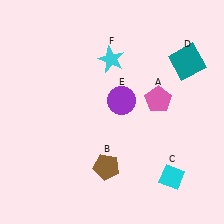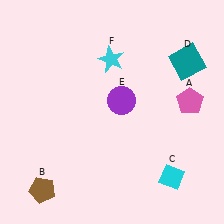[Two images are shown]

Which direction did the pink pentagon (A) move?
The pink pentagon (A) moved right.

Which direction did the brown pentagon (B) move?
The brown pentagon (B) moved left.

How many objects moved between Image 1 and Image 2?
2 objects moved between the two images.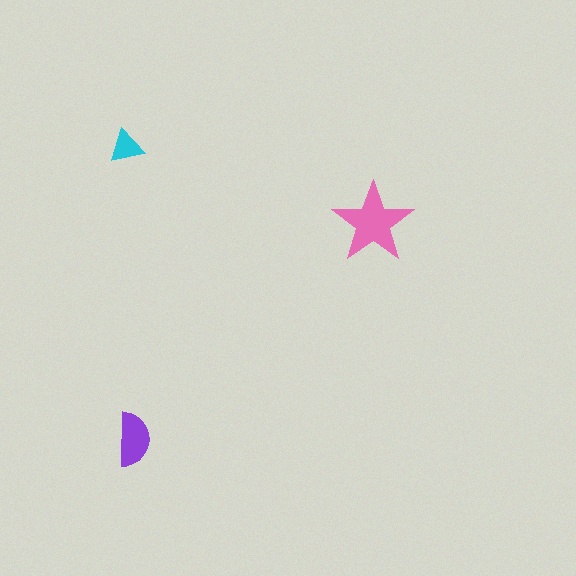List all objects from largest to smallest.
The pink star, the purple semicircle, the cyan triangle.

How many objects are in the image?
There are 3 objects in the image.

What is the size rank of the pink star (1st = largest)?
1st.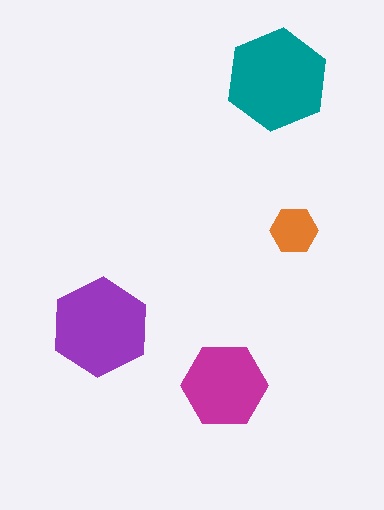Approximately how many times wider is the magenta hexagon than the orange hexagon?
About 2 times wider.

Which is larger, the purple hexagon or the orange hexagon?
The purple one.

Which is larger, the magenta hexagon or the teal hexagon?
The teal one.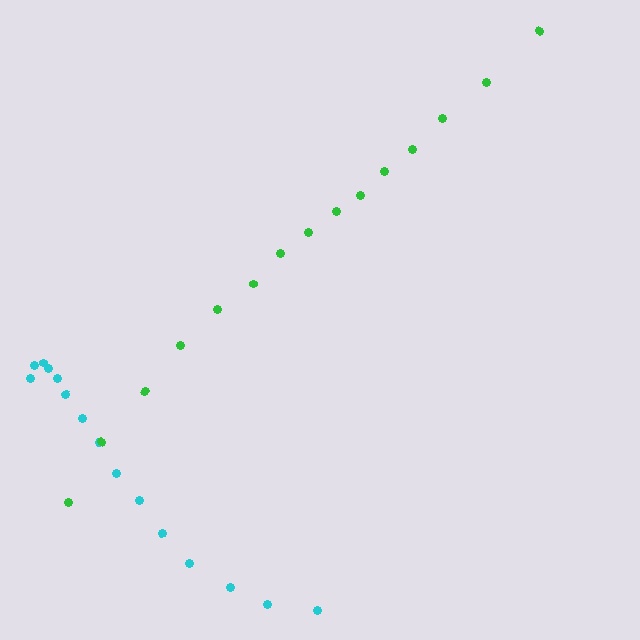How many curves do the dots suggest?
There are 2 distinct paths.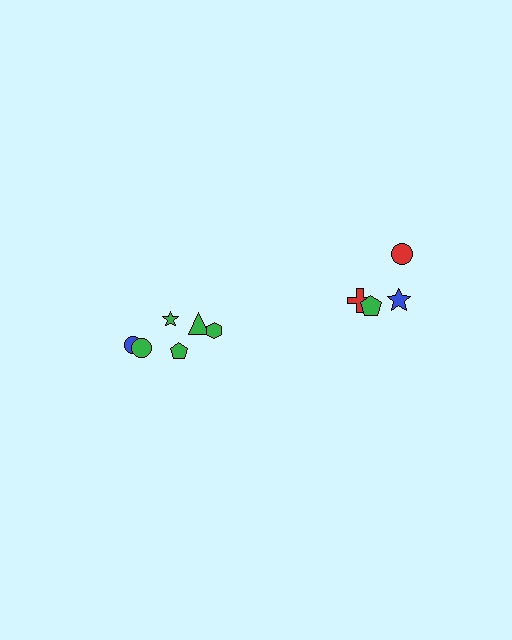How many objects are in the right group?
There are 4 objects.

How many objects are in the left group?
There are 6 objects.